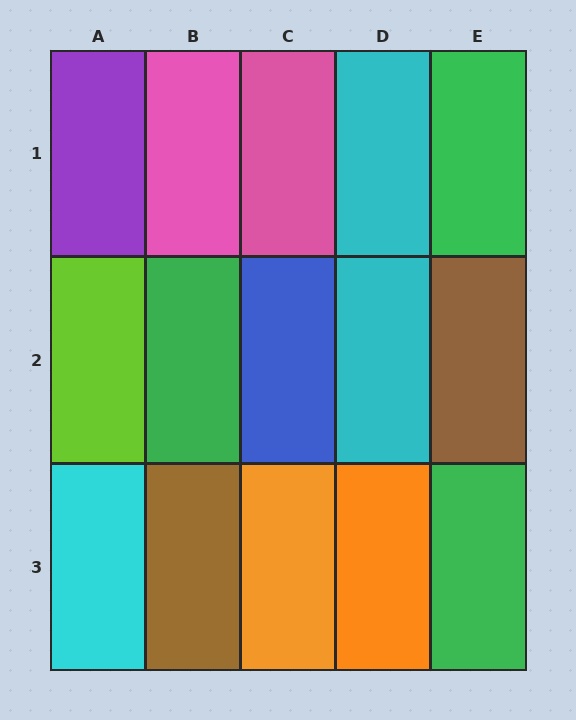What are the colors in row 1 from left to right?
Purple, pink, pink, cyan, green.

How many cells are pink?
2 cells are pink.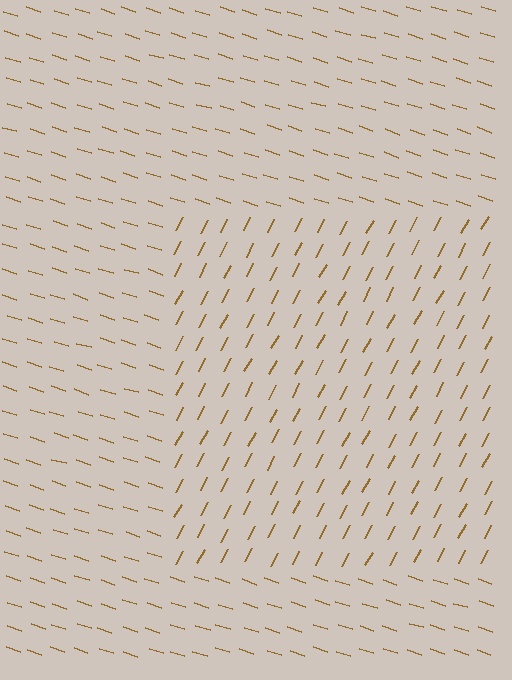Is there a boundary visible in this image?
Yes, there is a texture boundary formed by a change in line orientation.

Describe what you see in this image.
The image is filled with small brown line segments. A rectangle region in the image has lines oriented differently from the surrounding lines, creating a visible texture boundary.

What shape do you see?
I see a rectangle.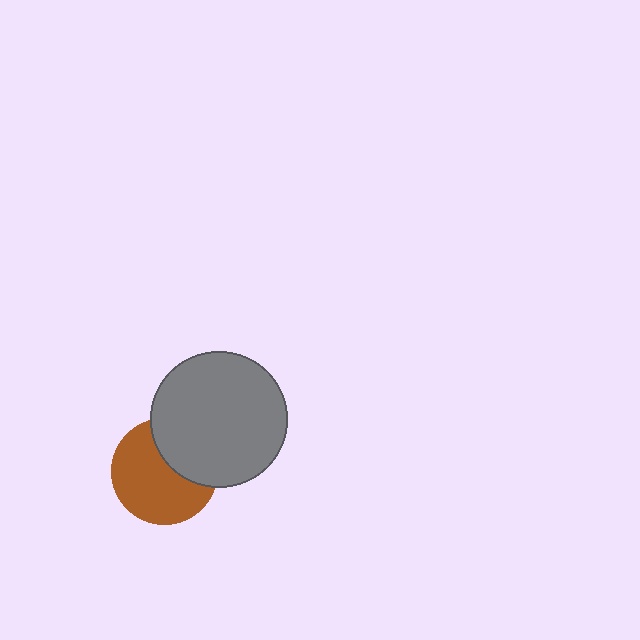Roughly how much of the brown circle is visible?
Most of it is visible (roughly 66%).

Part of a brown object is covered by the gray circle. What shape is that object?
It is a circle.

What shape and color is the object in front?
The object in front is a gray circle.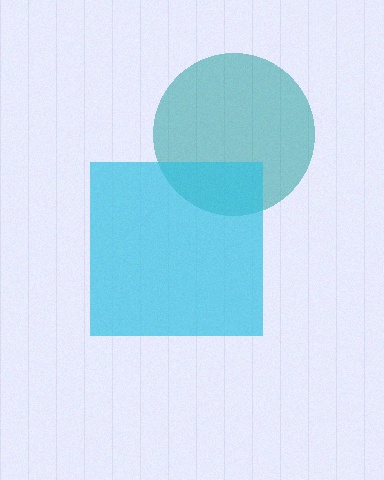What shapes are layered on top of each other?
The layered shapes are: a teal circle, a cyan square.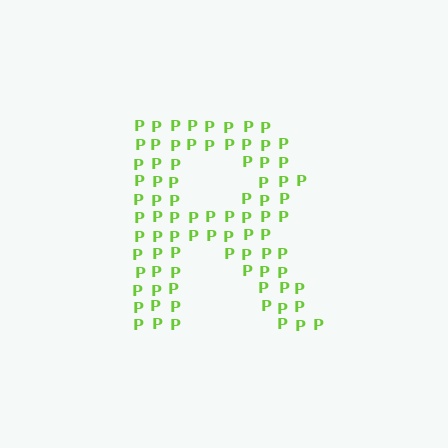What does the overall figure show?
The overall figure shows the letter R.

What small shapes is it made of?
It is made of small letter P's.